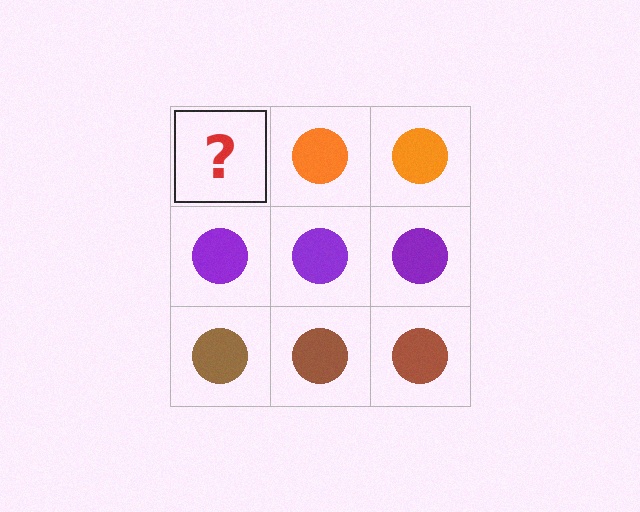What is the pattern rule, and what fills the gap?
The rule is that each row has a consistent color. The gap should be filled with an orange circle.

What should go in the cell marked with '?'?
The missing cell should contain an orange circle.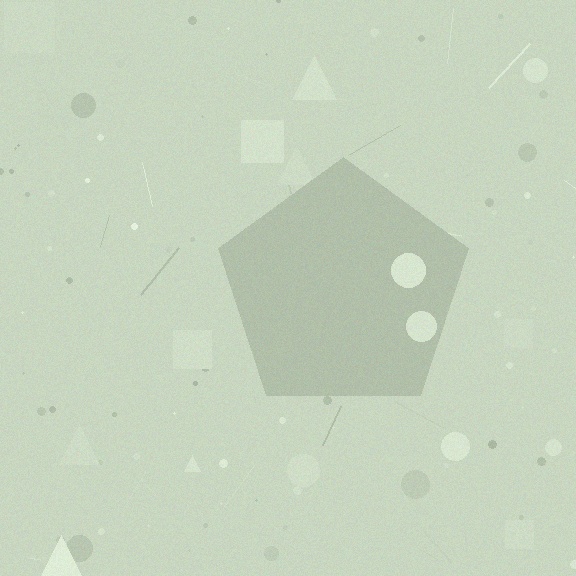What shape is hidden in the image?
A pentagon is hidden in the image.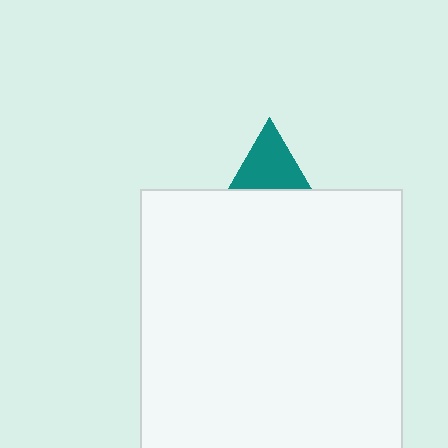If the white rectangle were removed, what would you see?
You would see the complete teal triangle.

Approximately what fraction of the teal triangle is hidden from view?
Roughly 58% of the teal triangle is hidden behind the white rectangle.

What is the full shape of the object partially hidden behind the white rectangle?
The partially hidden object is a teal triangle.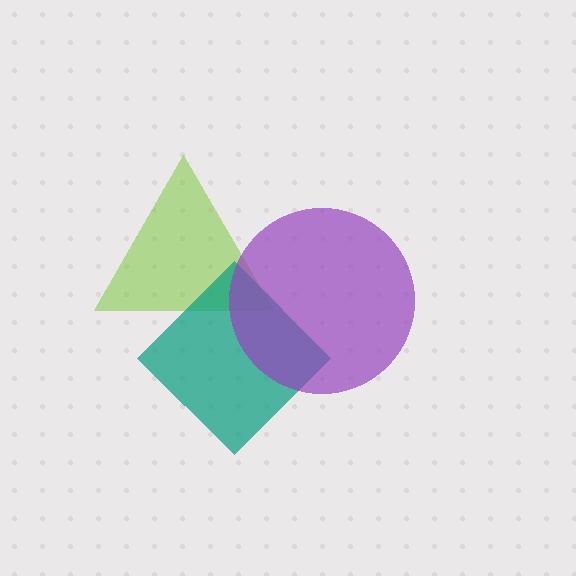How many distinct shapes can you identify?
There are 3 distinct shapes: a lime triangle, a teal diamond, a purple circle.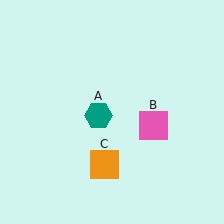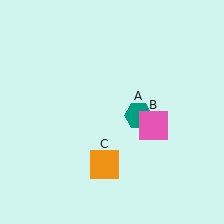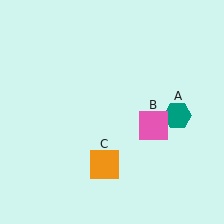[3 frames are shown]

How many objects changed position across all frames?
1 object changed position: teal hexagon (object A).